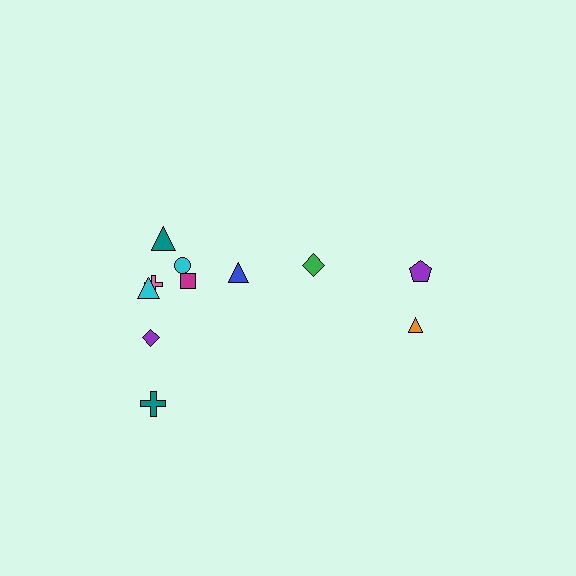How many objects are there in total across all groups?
There are 11 objects.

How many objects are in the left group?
There are 8 objects.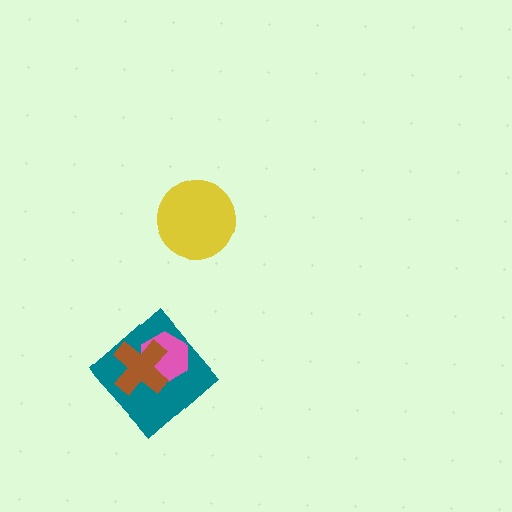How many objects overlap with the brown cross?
2 objects overlap with the brown cross.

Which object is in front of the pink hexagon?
The brown cross is in front of the pink hexagon.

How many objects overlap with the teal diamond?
2 objects overlap with the teal diamond.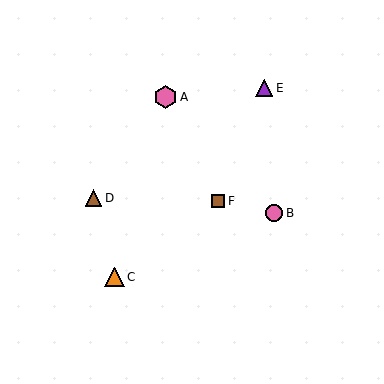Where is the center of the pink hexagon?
The center of the pink hexagon is at (166, 97).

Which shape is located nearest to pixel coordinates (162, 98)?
The pink hexagon (labeled A) at (166, 97) is nearest to that location.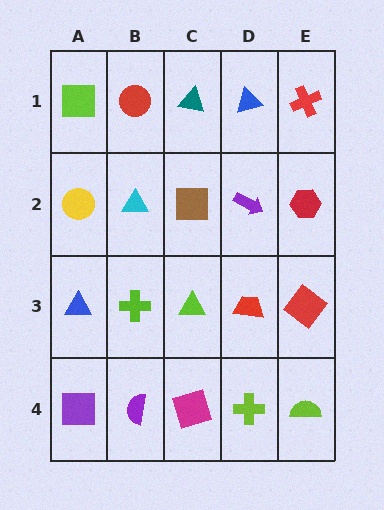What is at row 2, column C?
A brown square.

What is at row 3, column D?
A red trapezoid.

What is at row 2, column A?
A yellow circle.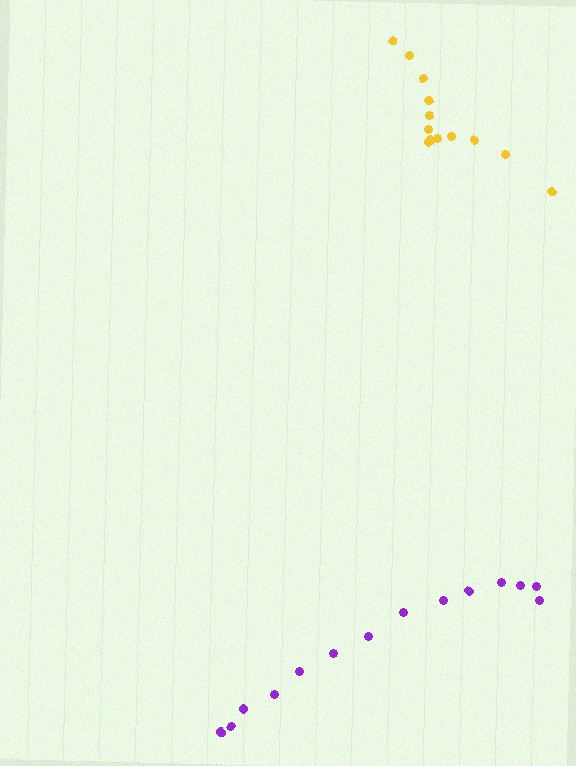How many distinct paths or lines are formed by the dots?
There are 2 distinct paths.